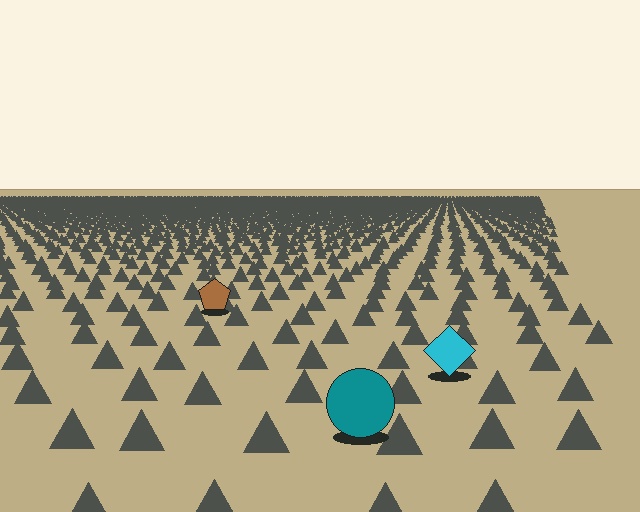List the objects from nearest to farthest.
From nearest to farthest: the teal circle, the cyan diamond, the brown pentagon.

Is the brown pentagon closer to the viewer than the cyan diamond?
No. The cyan diamond is closer — you can tell from the texture gradient: the ground texture is coarser near it.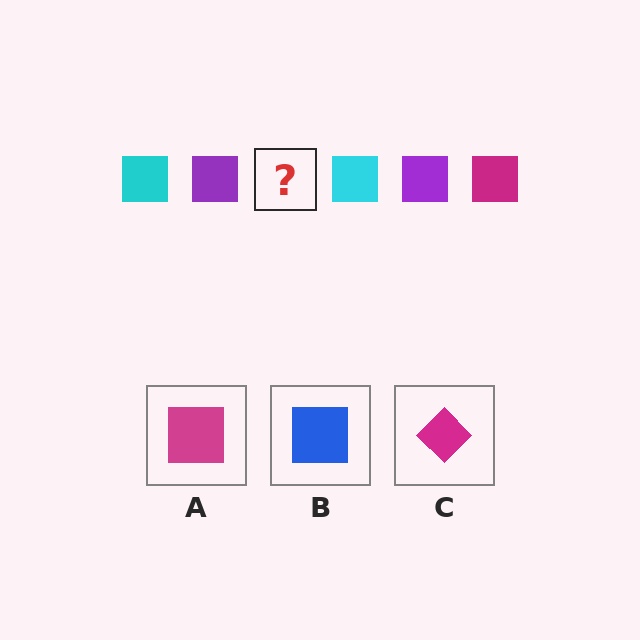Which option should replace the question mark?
Option A.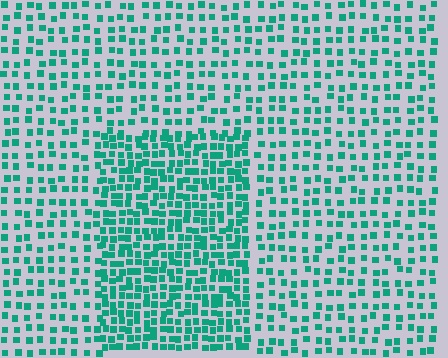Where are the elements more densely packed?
The elements are more densely packed inside the rectangle boundary.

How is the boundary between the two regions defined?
The boundary is defined by a change in element density (approximately 1.9x ratio). All elements are the same color, size, and shape.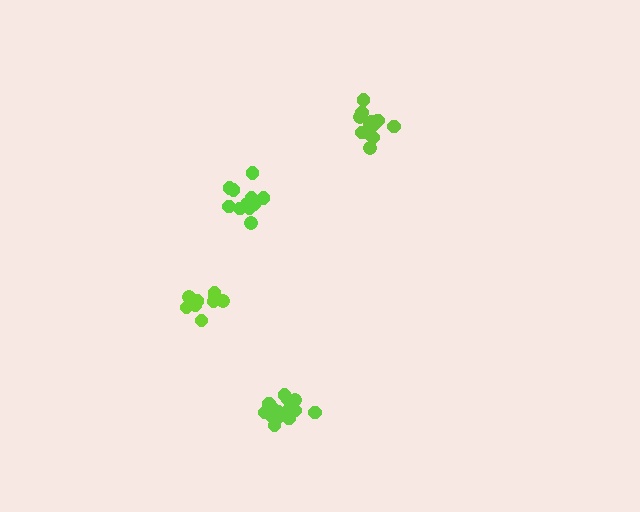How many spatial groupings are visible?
There are 4 spatial groupings.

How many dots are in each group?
Group 1: 15 dots, Group 2: 9 dots, Group 3: 15 dots, Group 4: 12 dots (51 total).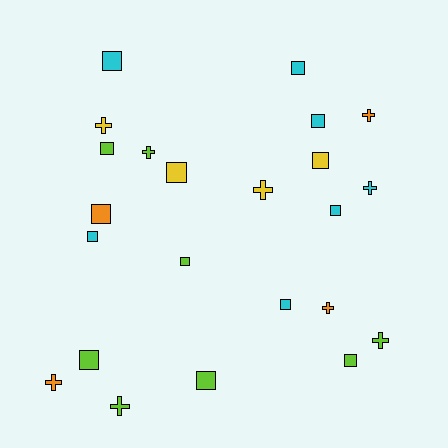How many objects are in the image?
There are 23 objects.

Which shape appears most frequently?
Square, with 14 objects.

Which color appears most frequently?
Lime, with 8 objects.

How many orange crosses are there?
There are 3 orange crosses.